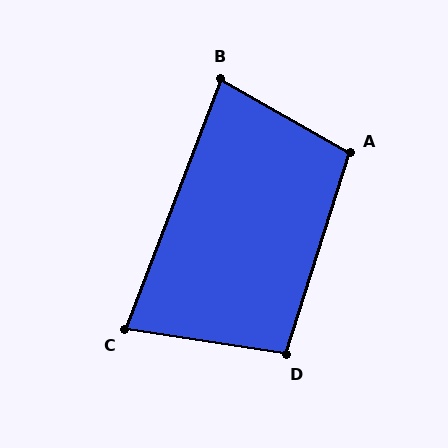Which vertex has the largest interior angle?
A, at approximately 102 degrees.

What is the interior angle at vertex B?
Approximately 81 degrees (acute).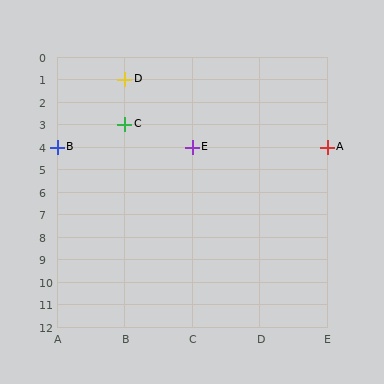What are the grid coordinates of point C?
Point C is at grid coordinates (B, 3).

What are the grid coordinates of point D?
Point D is at grid coordinates (B, 1).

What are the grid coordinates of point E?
Point E is at grid coordinates (C, 4).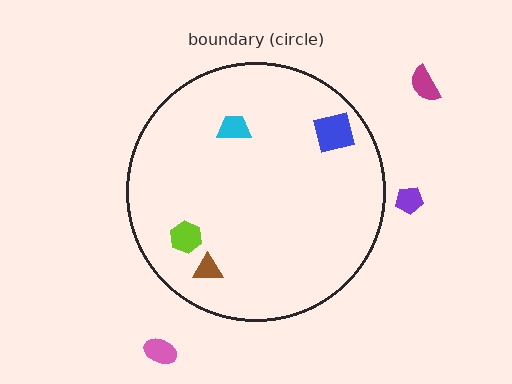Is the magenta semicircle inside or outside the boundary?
Outside.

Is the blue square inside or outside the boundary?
Inside.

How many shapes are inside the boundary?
4 inside, 3 outside.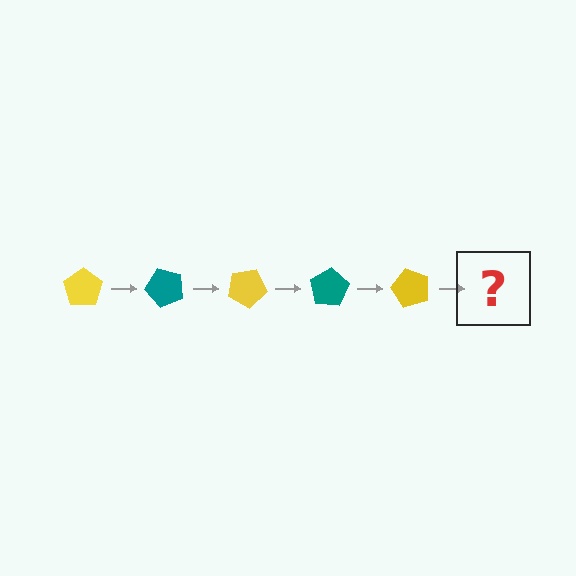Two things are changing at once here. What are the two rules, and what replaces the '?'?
The two rules are that it rotates 50 degrees each step and the color cycles through yellow and teal. The '?' should be a teal pentagon, rotated 250 degrees from the start.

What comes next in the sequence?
The next element should be a teal pentagon, rotated 250 degrees from the start.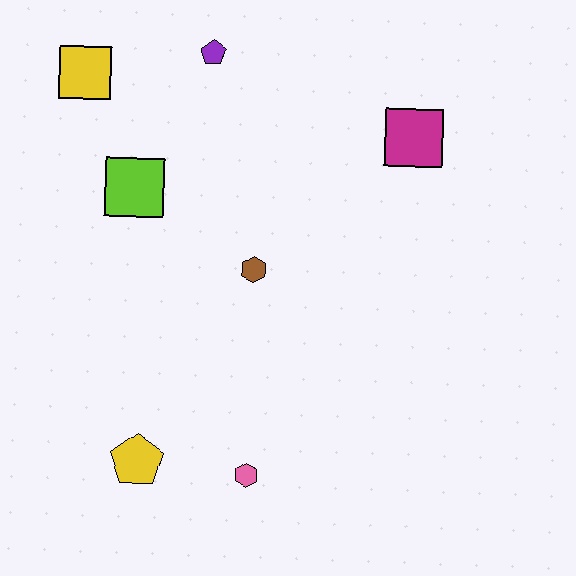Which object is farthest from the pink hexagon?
The yellow square is farthest from the pink hexagon.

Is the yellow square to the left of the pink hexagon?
Yes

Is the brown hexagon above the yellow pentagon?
Yes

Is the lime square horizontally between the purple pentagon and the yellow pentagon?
No